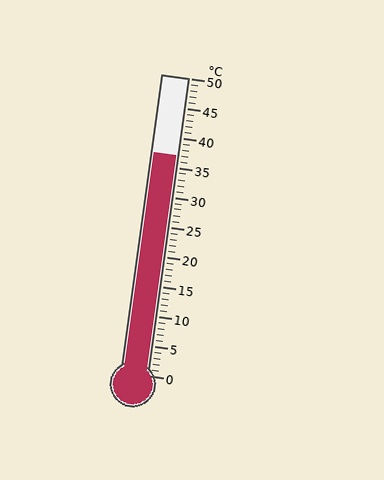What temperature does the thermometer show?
The thermometer shows approximately 37°C.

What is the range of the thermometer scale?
The thermometer scale ranges from 0°C to 50°C.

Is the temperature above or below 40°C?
The temperature is below 40°C.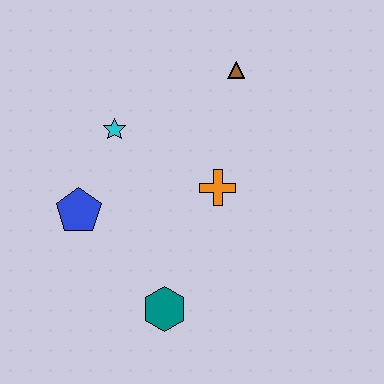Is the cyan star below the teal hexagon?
No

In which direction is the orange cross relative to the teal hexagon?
The orange cross is above the teal hexagon.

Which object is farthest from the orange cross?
The blue pentagon is farthest from the orange cross.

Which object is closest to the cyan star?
The blue pentagon is closest to the cyan star.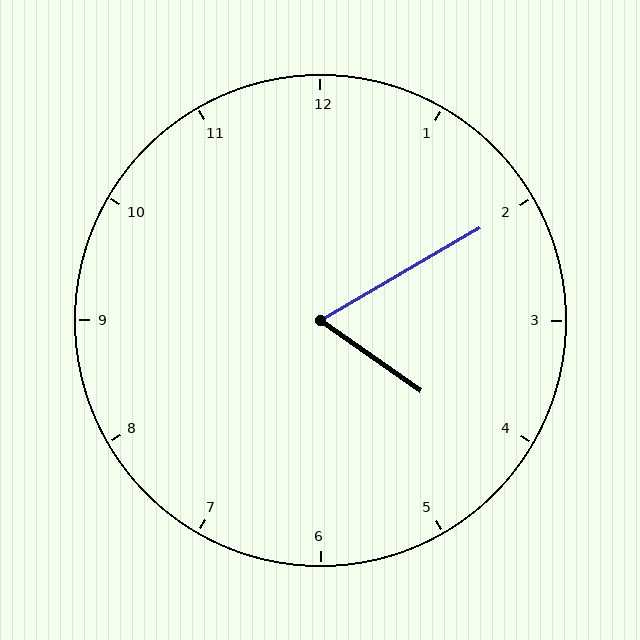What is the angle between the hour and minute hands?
Approximately 65 degrees.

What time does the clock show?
4:10.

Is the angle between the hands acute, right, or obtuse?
It is acute.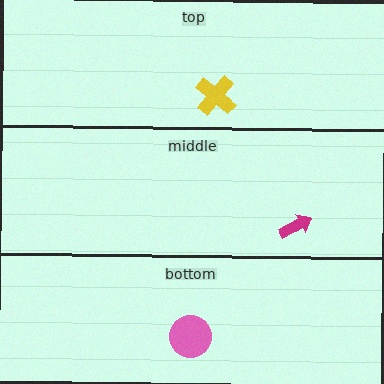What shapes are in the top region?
The yellow cross.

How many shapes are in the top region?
1.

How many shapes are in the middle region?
1.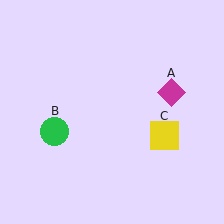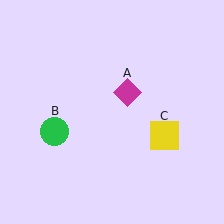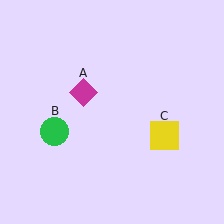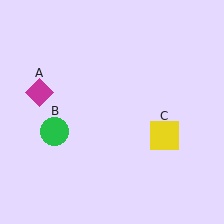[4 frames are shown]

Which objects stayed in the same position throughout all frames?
Green circle (object B) and yellow square (object C) remained stationary.